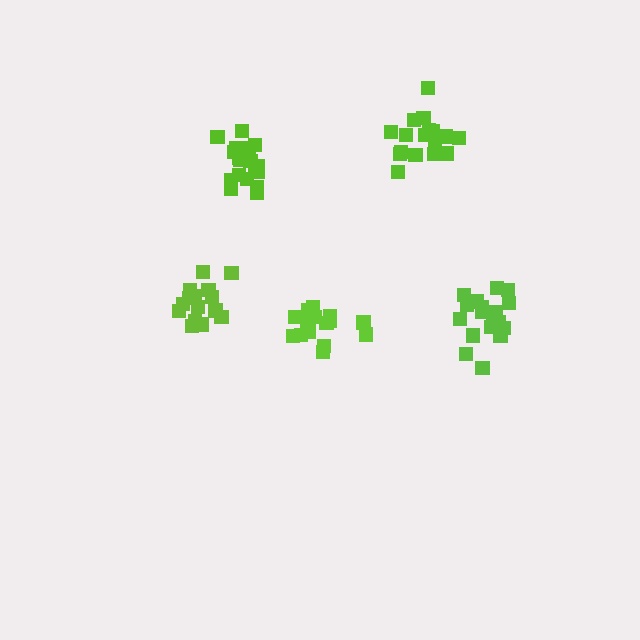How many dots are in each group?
Group 1: 15 dots, Group 2: 18 dots, Group 3: 17 dots, Group 4: 15 dots, Group 5: 21 dots (86 total).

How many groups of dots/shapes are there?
There are 5 groups.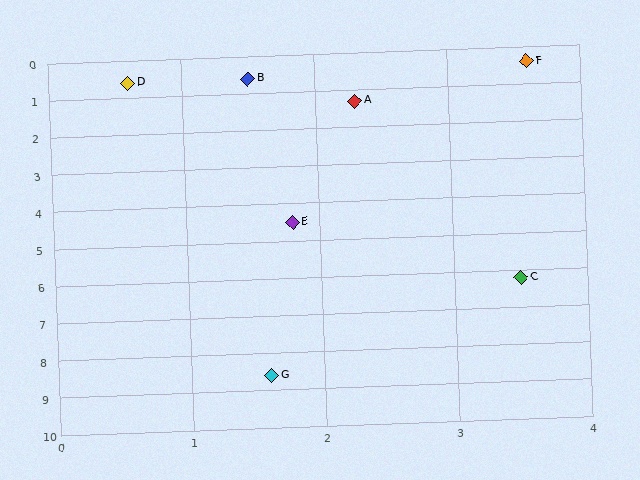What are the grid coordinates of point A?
Point A is at approximately (2.3, 1.3).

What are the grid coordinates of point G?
Point G is at approximately (1.6, 8.6).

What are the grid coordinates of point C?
Point C is at approximately (3.5, 6.2).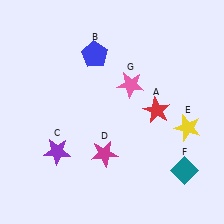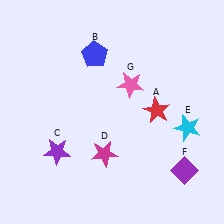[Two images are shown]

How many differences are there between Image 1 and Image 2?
There are 2 differences between the two images.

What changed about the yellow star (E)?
In Image 1, E is yellow. In Image 2, it changed to cyan.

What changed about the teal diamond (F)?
In Image 1, F is teal. In Image 2, it changed to purple.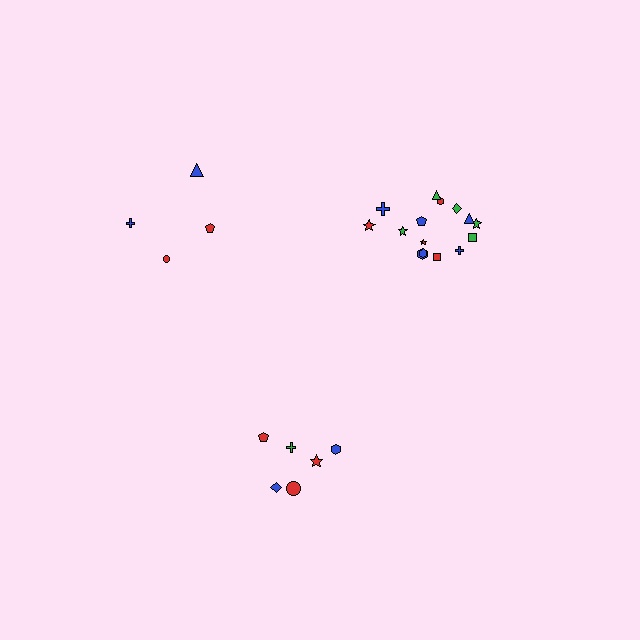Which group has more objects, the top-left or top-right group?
The top-right group.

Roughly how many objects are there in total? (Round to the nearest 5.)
Roughly 25 objects in total.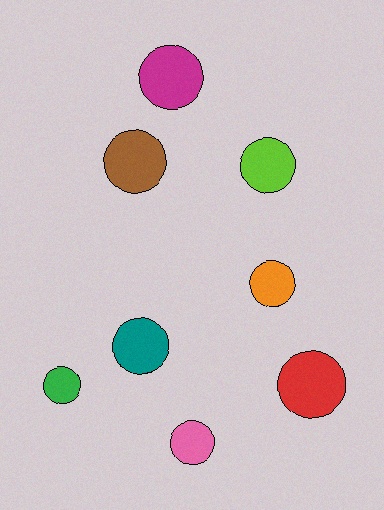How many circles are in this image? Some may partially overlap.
There are 8 circles.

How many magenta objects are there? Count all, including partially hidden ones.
There is 1 magenta object.